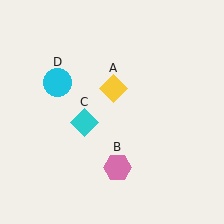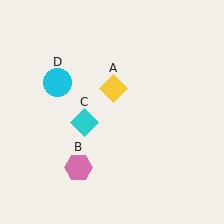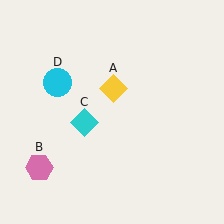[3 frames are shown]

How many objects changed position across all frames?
1 object changed position: pink hexagon (object B).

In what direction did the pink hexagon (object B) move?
The pink hexagon (object B) moved left.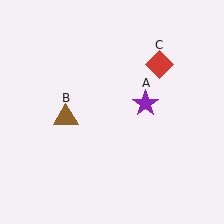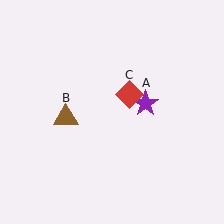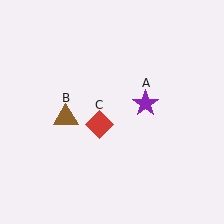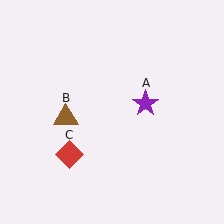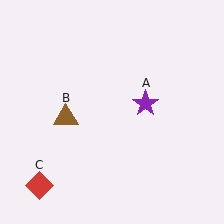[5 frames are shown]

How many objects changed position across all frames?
1 object changed position: red diamond (object C).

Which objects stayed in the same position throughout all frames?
Purple star (object A) and brown triangle (object B) remained stationary.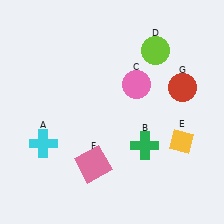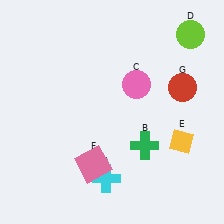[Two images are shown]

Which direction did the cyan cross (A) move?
The cyan cross (A) moved right.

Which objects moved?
The objects that moved are: the cyan cross (A), the lime circle (D).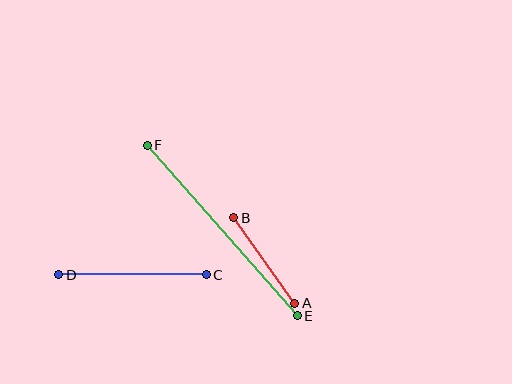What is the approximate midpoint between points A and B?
The midpoint is at approximately (264, 261) pixels.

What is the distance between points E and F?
The distance is approximately 227 pixels.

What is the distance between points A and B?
The distance is approximately 105 pixels.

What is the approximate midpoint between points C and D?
The midpoint is at approximately (133, 275) pixels.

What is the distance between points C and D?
The distance is approximately 148 pixels.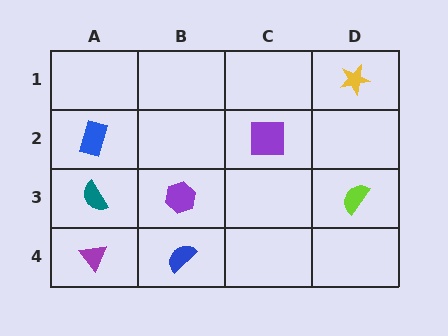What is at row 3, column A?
A teal semicircle.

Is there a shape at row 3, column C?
No, that cell is empty.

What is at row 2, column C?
A purple square.